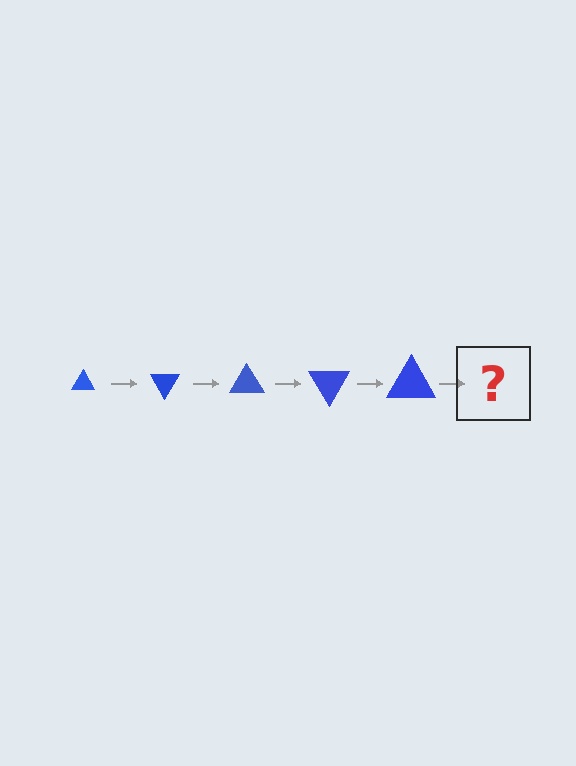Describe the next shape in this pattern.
It should be a triangle, larger than the previous one and rotated 300 degrees from the start.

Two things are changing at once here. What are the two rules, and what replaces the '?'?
The two rules are that the triangle grows larger each step and it rotates 60 degrees each step. The '?' should be a triangle, larger than the previous one and rotated 300 degrees from the start.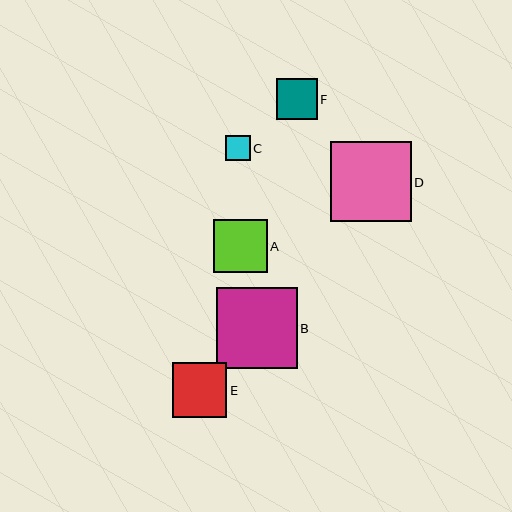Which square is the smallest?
Square C is the smallest with a size of approximately 25 pixels.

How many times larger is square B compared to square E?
Square B is approximately 1.5 times the size of square E.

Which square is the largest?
Square B is the largest with a size of approximately 81 pixels.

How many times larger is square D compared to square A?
Square D is approximately 1.5 times the size of square A.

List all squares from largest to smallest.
From largest to smallest: B, D, E, A, F, C.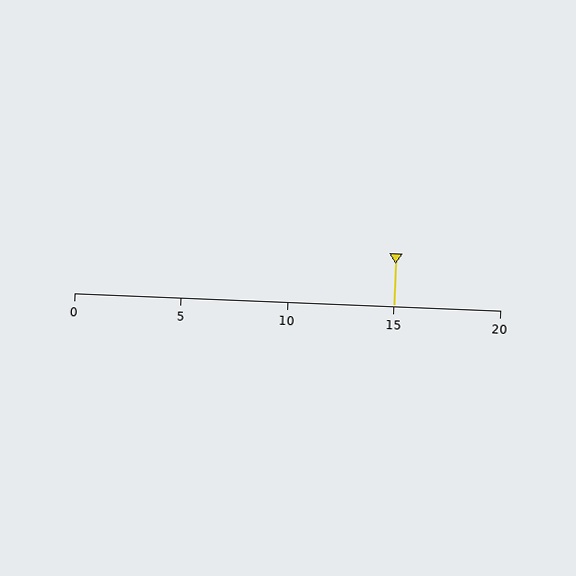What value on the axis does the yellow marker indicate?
The marker indicates approximately 15.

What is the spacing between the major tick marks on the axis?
The major ticks are spaced 5 apart.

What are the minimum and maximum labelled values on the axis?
The axis runs from 0 to 20.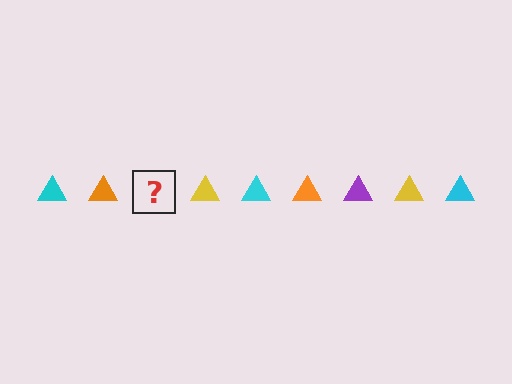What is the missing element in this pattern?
The missing element is a purple triangle.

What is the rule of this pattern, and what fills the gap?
The rule is that the pattern cycles through cyan, orange, purple, yellow triangles. The gap should be filled with a purple triangle.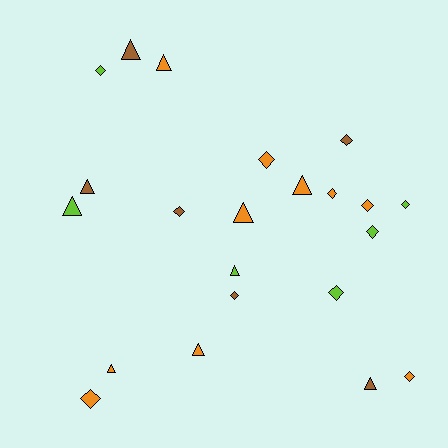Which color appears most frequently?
Orange, with 10 objects.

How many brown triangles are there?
There are 3 brown triangles.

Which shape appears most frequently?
Diamond, with 12 objects.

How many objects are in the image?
There are 22 objects.